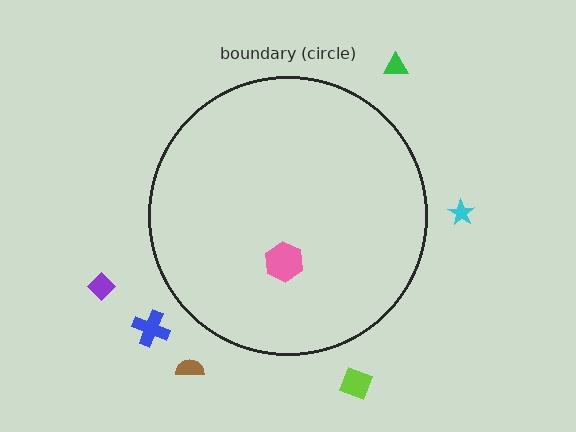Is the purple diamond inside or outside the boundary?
Outside.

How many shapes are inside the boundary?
1 inside, 6 outside.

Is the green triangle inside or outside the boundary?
Outside.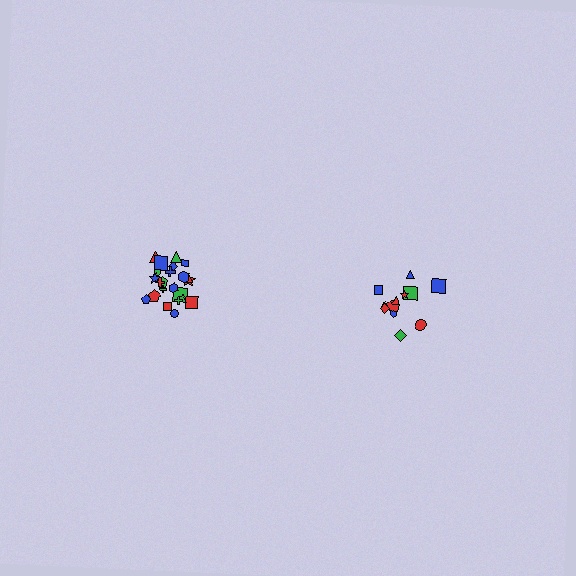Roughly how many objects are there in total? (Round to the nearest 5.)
Roughly 35 objects in total.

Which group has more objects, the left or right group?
The left group.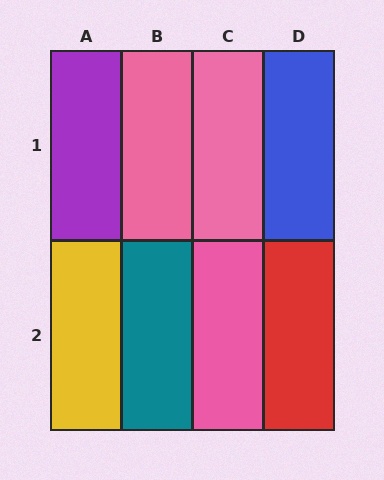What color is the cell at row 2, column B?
Teal.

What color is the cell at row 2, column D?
Red.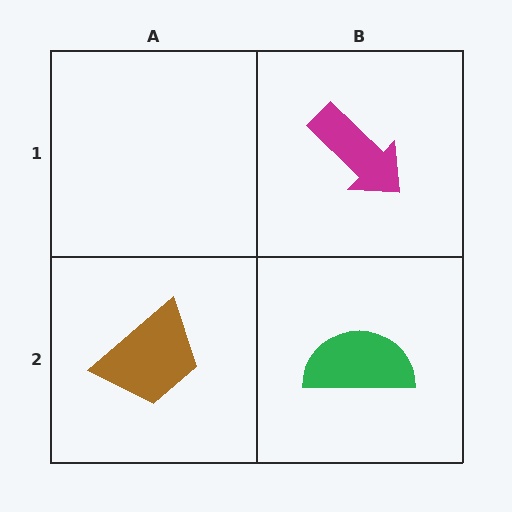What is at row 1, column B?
A magenta arrow.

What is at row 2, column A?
A brown trapezoid.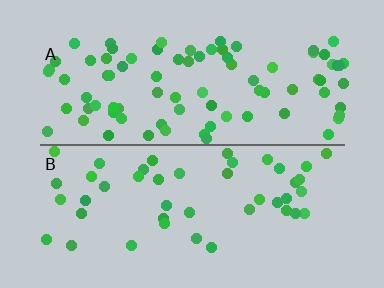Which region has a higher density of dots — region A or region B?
A (the top).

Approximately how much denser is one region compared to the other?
Approximately 1.8× — region A over region B.